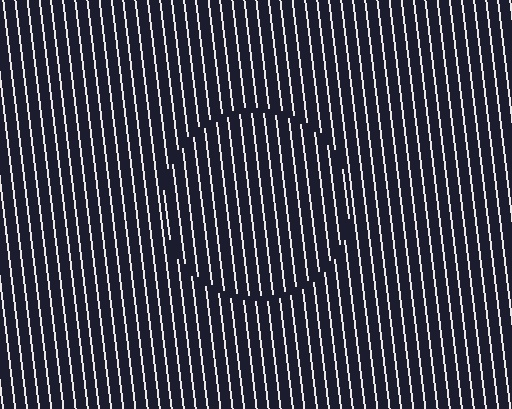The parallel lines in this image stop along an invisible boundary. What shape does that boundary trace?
An illusory circle. The interior of the shape contains the same grating, shifted by half a period — the contour is defined by the phase discontinuity where line-ends from the inner and outer gratings abut.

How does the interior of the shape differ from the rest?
The interior of the shape contains the same grating, shifted by half a period — the contour is defined by the phase discontinuity where line-ends from the inner and outer gratings abut.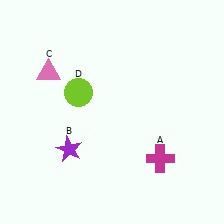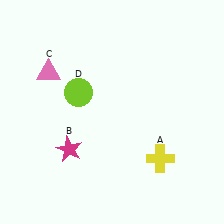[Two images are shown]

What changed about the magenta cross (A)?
In Image 1, A is magenta. In Image 2, it changed to yellow.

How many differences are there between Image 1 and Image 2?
There are 2 differences between the two images.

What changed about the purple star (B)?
In Image 1, B is purple. In Image 2, it changed to magenta.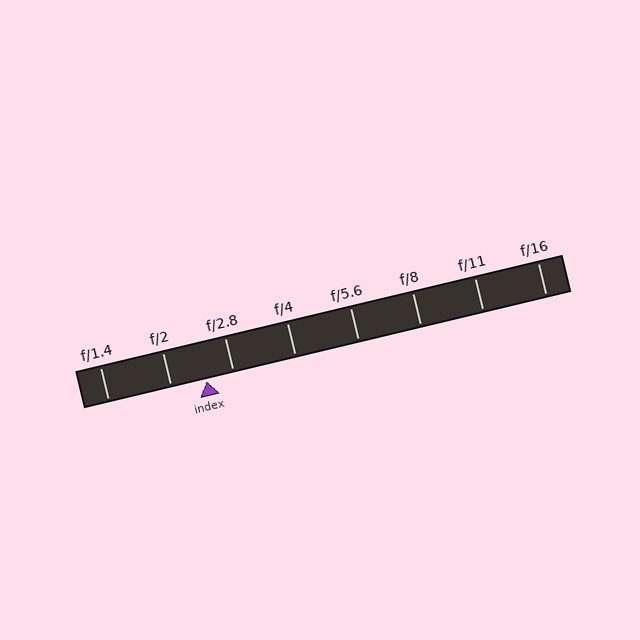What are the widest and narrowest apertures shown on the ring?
The widest aperture shown is f/1.4 and the narrowest is f/16.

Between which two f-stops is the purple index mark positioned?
The index mark is between f/2 and f/2.8.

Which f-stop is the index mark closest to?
The index mark is closest to f/2.8.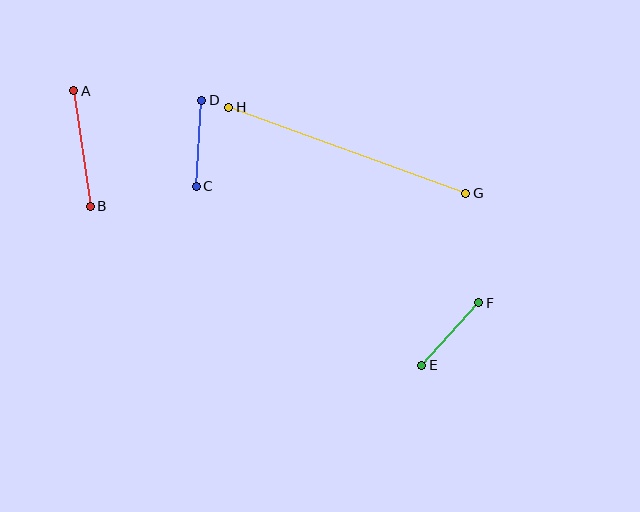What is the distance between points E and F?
The distance is approximately 85 pixels.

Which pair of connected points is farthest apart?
Points G and H are farthest apart.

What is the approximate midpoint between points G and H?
The midpoint is at approximately (347, 150) pixels.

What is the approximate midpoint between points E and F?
The midpoint is at approximately (450, 334) pixels.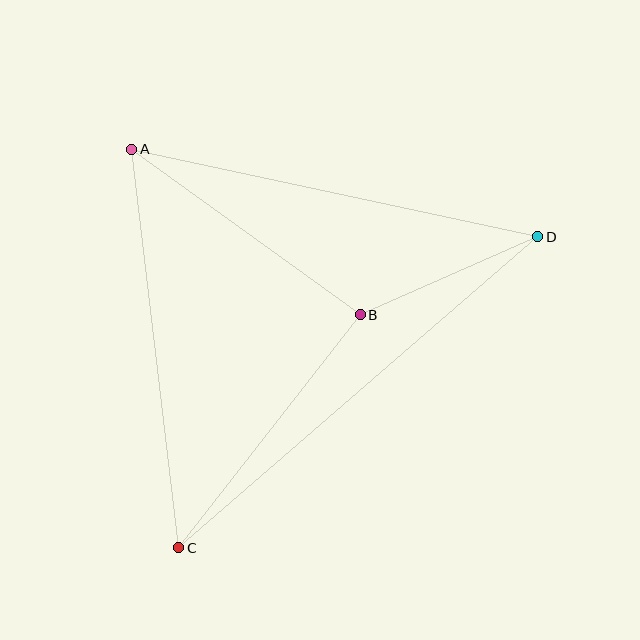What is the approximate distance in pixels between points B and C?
The distance between B and C is approximately 295 pixels.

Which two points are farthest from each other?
Points C and D are farthest from each other.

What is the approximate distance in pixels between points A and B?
The distance between A and B is approximately 282 pixels.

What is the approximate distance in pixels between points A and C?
The distance between A and C is approximately 401 pixels.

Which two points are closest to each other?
Points B and D are closest to each other.